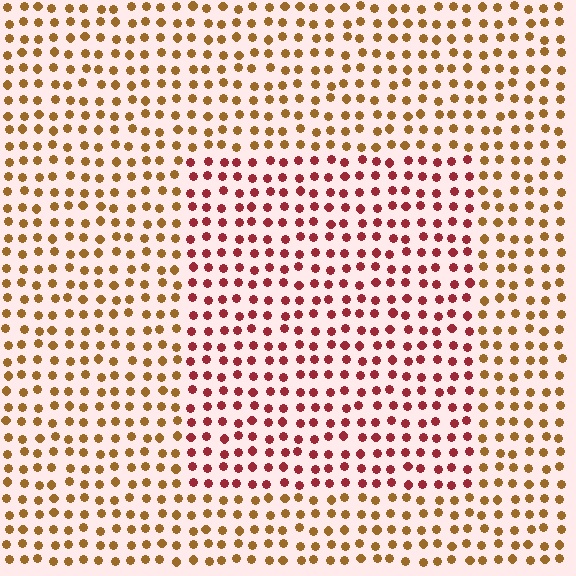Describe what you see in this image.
The image is filled with small brown elements in a uniform arrangement. A rectangle-shaped region is visible where the elements are tinted to a slightly different hue, forming a subtle color boundary.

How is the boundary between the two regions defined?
The boundary is defined purely by a slight shift in hue (about 42 degrees). Spacing, size, and orientation are identical on both sides.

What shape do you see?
I see a rectangle.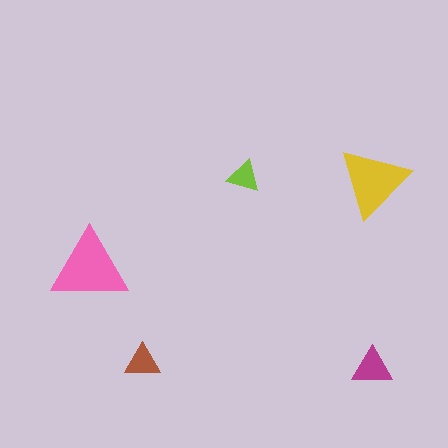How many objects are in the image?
There are 5 objects in the image.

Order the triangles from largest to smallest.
the pink one, the yellow one, the magenta one, the brown one, the lime one.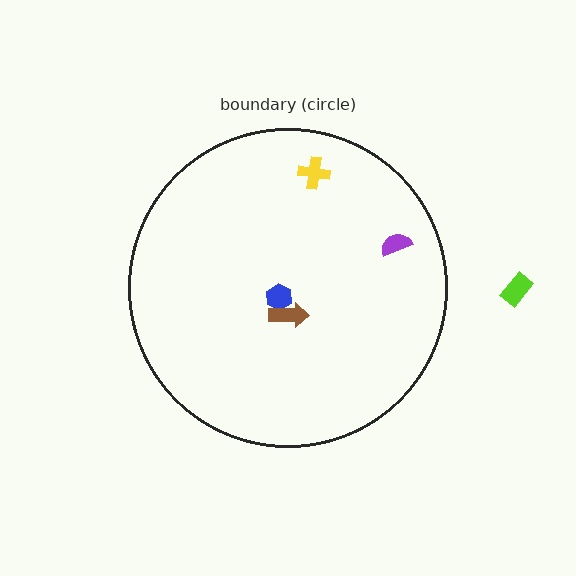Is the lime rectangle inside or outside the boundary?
Outside.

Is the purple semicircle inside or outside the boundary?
Inside.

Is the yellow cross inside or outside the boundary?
Inside.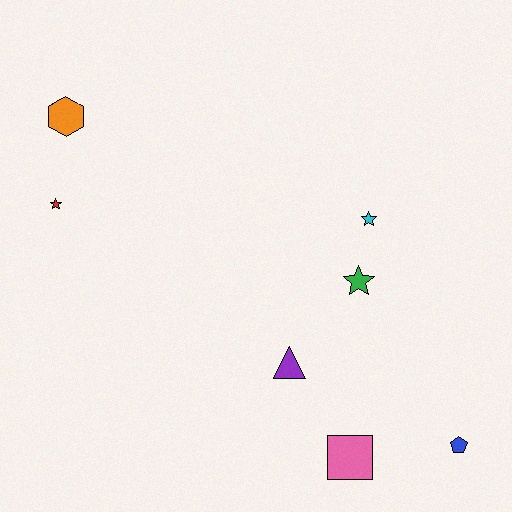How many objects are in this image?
There are 7 objects.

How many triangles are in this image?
There is 1 triangle.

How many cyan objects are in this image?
There is 1 cyan object.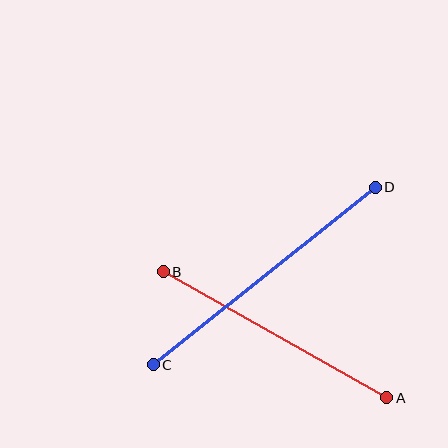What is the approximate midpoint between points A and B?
The midpoint is at approximately (275, 335) pixels.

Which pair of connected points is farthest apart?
Points C and D are farthest apart.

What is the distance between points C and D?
The distance is approximately 285 pixels.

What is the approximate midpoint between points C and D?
The midpoint is at approximately (264, 276) pixels.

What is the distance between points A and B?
The distance is approximately 257 pixels.